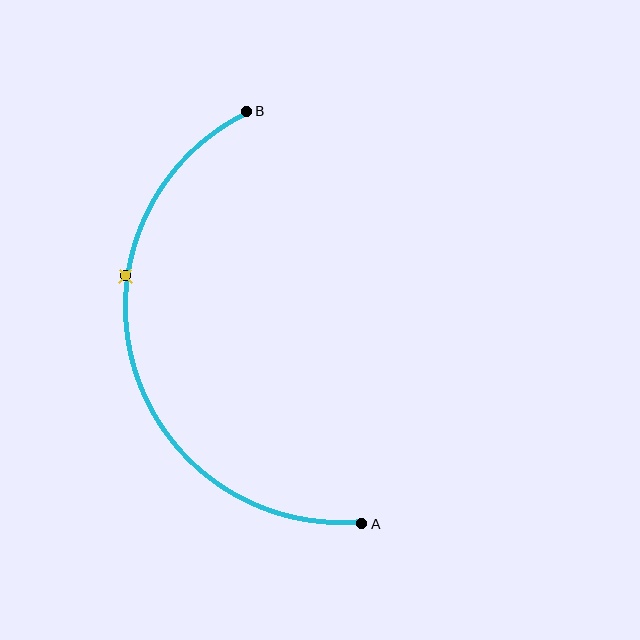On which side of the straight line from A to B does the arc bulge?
The arc bulges to the left of the straight line connecting A and B.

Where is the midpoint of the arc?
The arc midpoint is the point on the curve farthest from the straight line joining A and B. It sits to the left of that line.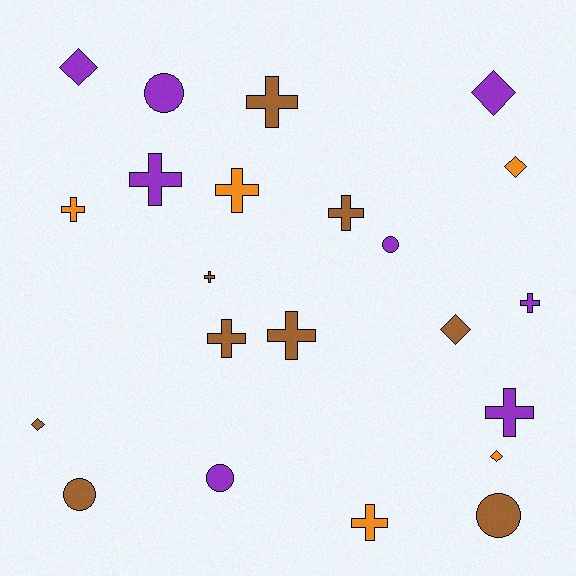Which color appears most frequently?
Brown, with 9 objects.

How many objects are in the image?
There are 22 objects.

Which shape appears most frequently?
Cross, with 11 objects.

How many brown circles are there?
There are 2 brown circles.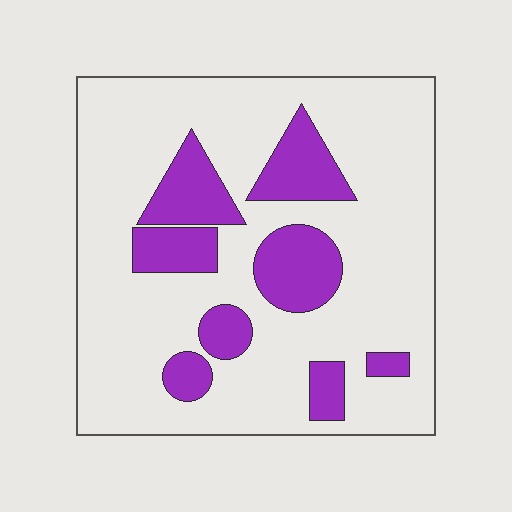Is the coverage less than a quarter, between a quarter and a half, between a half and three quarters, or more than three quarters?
Less than a quarter.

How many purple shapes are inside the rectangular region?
8.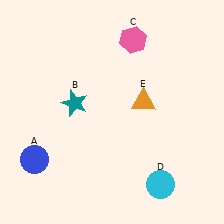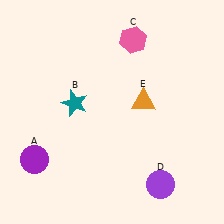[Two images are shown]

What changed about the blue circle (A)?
In Image 1, A is blue. In Image 2, it changed to purple.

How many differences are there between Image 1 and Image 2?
There are 2 differences between the two images.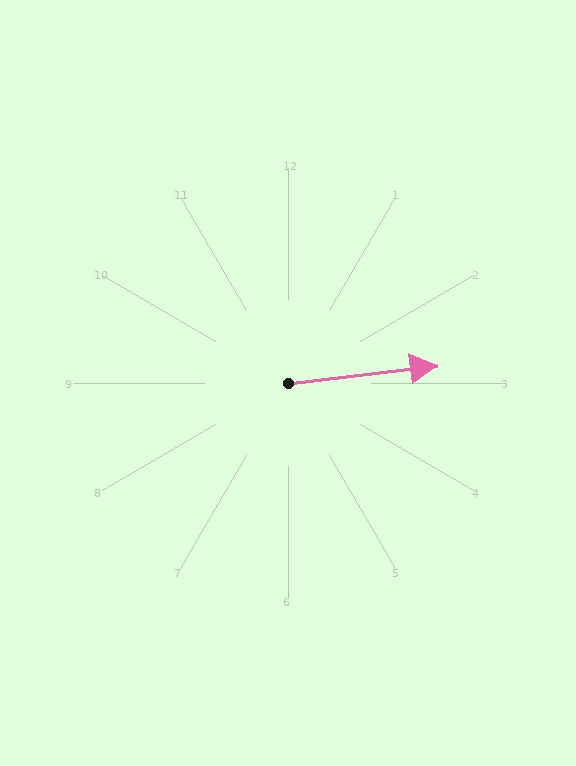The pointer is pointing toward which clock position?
Roughly 3 o'clock.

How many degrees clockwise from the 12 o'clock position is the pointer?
Approximately 83 degrees.